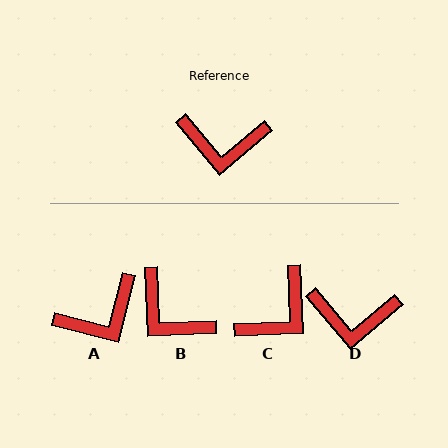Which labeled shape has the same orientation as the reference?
D.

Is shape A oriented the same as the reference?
No, it is off by about 36 degrees.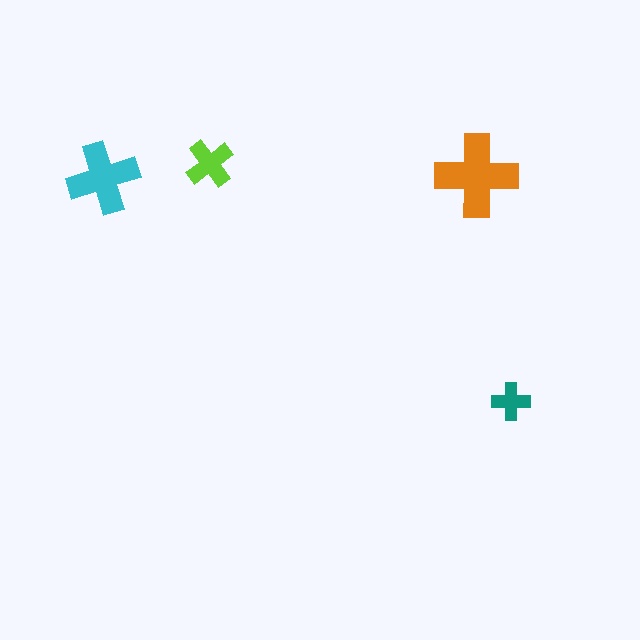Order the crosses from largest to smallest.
the orange one, the cyan one, the lime one, the teal one.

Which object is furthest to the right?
The teal cross is rightmost.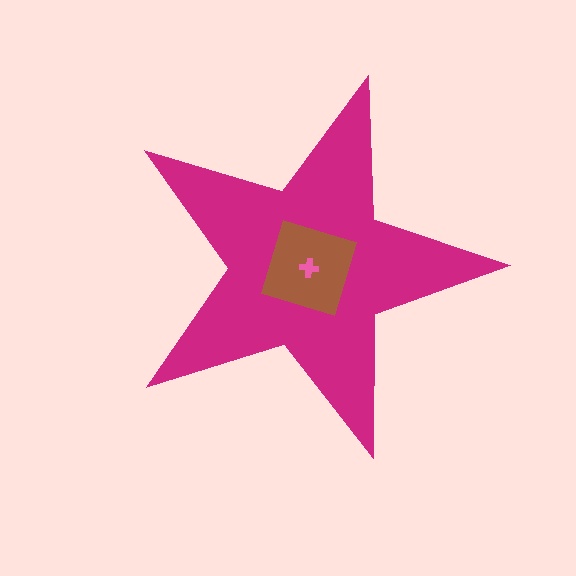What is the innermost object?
The pink cross.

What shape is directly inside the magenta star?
The brown square.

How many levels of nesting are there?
3.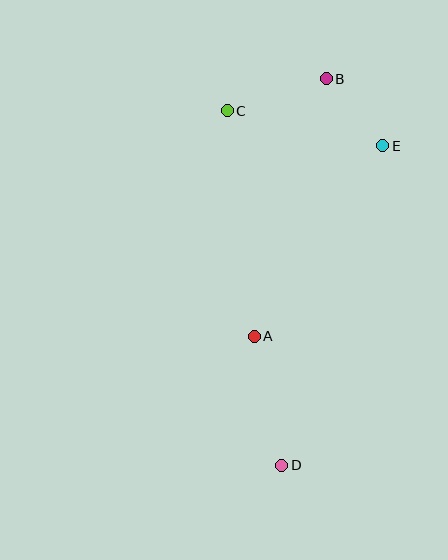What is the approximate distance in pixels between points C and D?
The distance between C and D is approximately 358 pixels.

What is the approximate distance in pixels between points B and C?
The distance between B and C is approximately 104 pixels.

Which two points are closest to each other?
Points B and E are closest to each other.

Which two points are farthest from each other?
Points B and D are farthest from each other.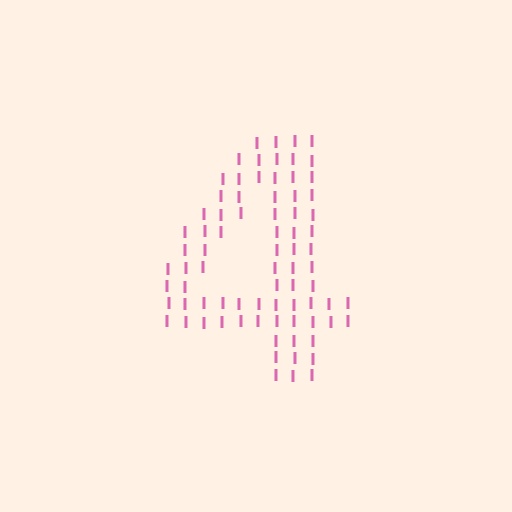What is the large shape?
The large shape is the digit 4.